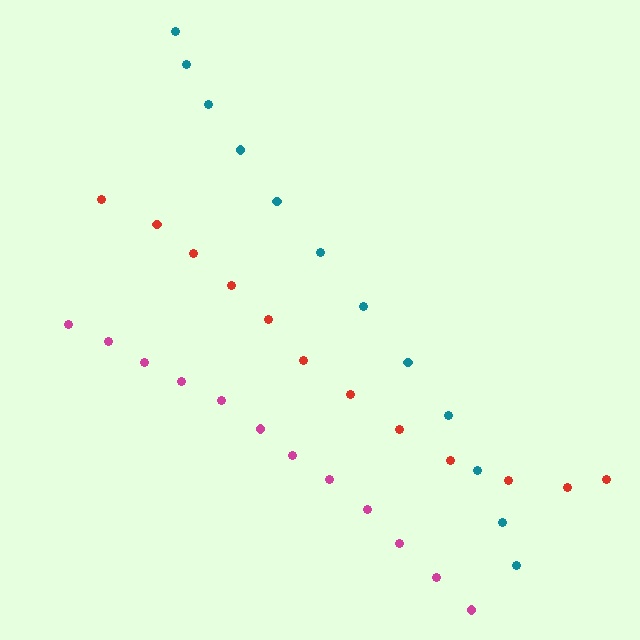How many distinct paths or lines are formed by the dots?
There are 3 distinct paths.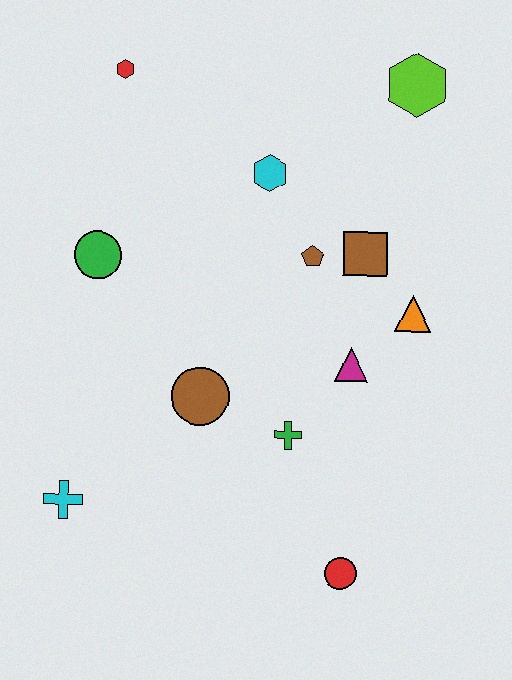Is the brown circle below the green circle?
Yes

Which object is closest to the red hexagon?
The cyan hexagon is closest to the red hexagon.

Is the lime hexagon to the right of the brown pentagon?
Yes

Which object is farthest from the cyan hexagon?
The red circle is farthest from the cyan hexagon.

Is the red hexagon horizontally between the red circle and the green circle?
Yes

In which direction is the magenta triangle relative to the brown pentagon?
The magenta triangle is below the brown pentagon.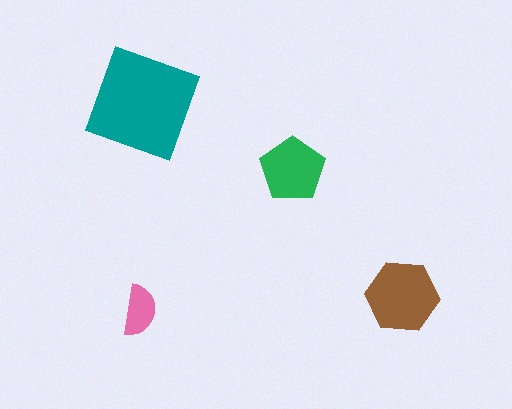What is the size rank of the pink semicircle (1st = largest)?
4th.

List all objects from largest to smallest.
The teal diamond, the brown hexagon, the green pentagon, the pink semicircle.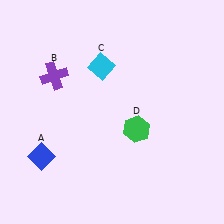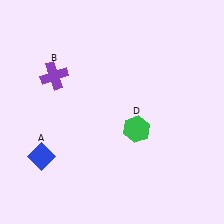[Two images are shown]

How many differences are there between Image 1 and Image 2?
There is 1 difference between the two images.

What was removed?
The cyan diamond (C) was removed in Image 2.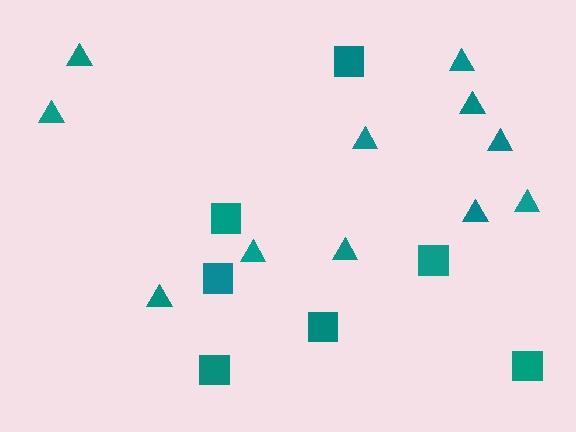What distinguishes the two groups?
There are 2 groups: one group of triangles (11) and one group of squares (7).